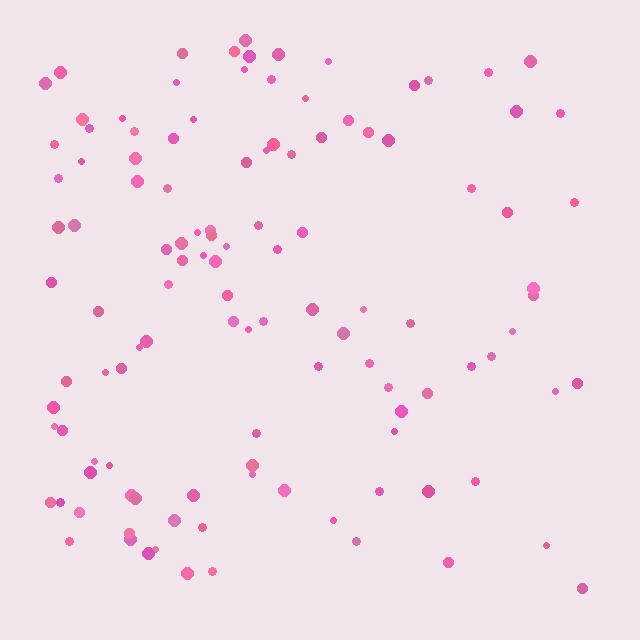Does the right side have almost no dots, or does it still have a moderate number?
Still a moderate number, just noticeably fewer than the left.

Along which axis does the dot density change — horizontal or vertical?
Horizontal.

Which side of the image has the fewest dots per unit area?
The right.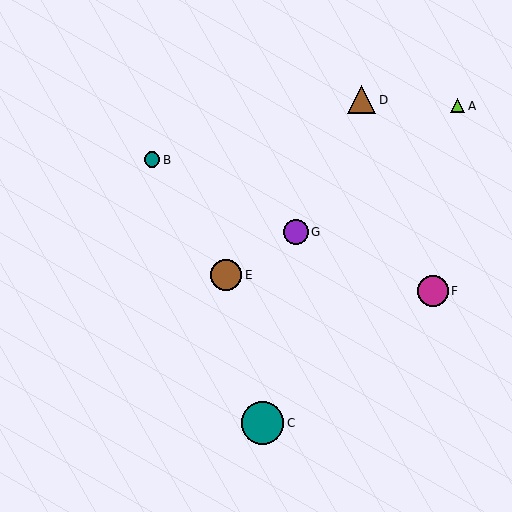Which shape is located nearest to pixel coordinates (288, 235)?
The purple circle (labeled G) at (296, 232) is nearest to that location.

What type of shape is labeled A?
Shape A is a lime triangle.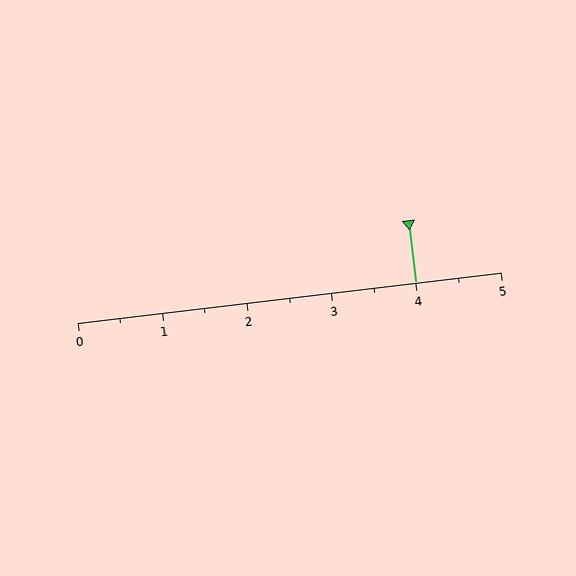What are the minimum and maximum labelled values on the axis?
The axis runs from 0 to 5.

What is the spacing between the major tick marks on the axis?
The major ticks are spaced 1 apart.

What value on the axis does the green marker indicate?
The marker indicates approximately 4.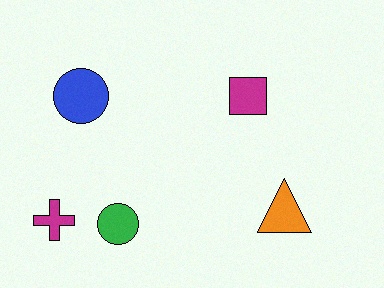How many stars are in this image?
There are no stars.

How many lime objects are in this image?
There are no lime objects.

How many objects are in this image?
There are 5 objects.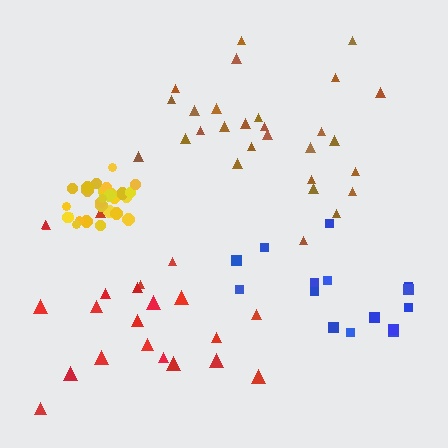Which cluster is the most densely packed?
Yellow.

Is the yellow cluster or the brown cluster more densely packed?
Yellow.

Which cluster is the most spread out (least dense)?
Blue.